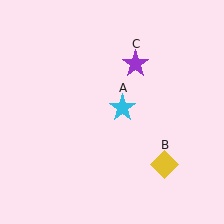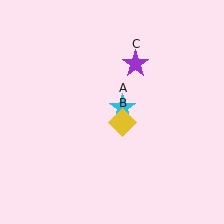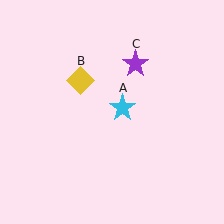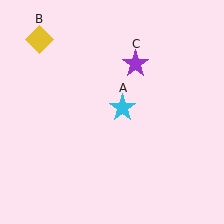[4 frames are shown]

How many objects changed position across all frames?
1 object changed position: yellow diamond (object B).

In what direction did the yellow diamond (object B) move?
The yellow diamond (object B) moved up and to the left.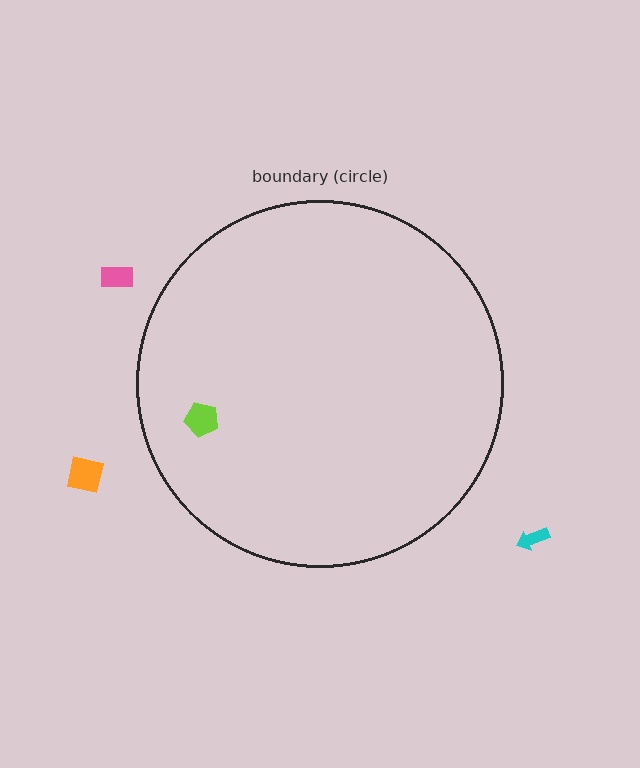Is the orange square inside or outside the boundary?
Outside.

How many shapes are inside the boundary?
1 inside, 3 outside.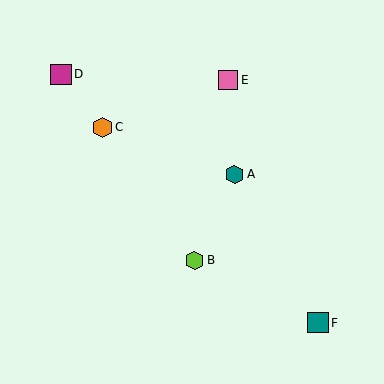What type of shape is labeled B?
Shape B is a lime hexagon.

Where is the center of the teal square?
The center of the teal square is at (318, 323).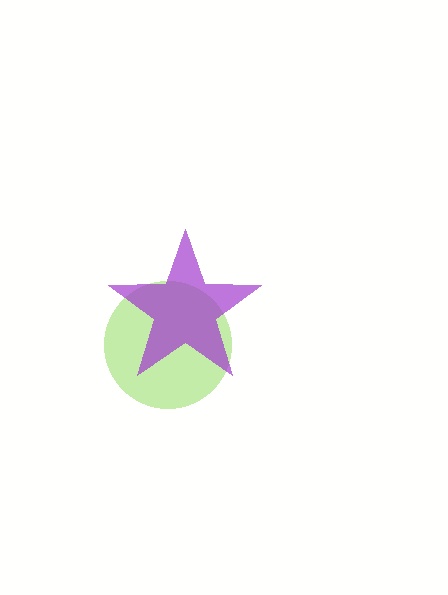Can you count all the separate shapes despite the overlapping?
Yes, there are 2 separate shapes.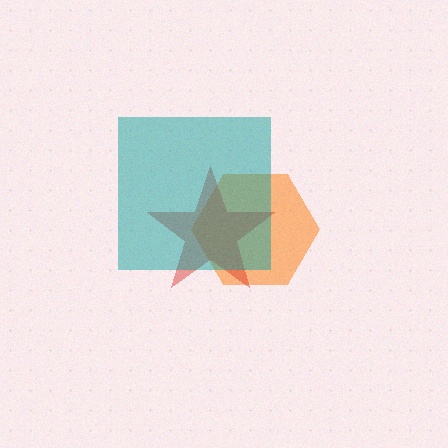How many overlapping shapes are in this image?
There are 3 overlapping shapes in the image.